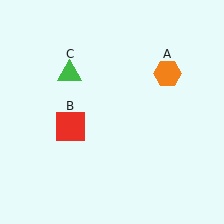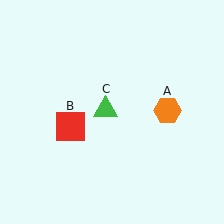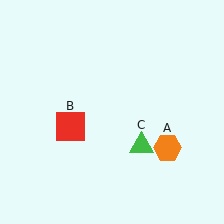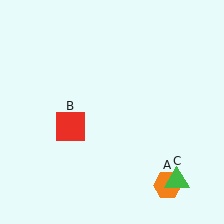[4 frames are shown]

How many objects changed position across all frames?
2 objects changed position: orange hexagon (object A), green triangle (object C).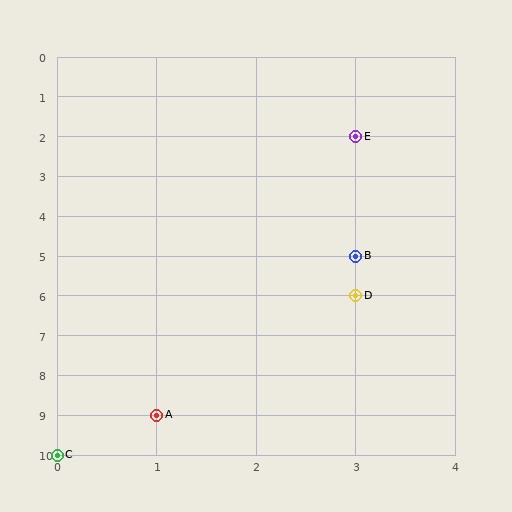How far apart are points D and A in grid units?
Points D and A are 2 columns and 3 rows apart (about 3.6 grid units diagonally).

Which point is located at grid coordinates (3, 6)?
Point D is at (3, 6).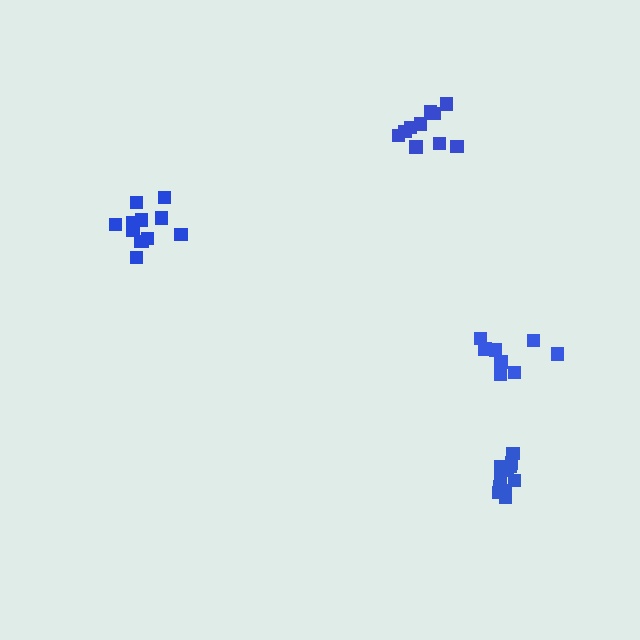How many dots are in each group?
Group 1: 8 dots, Group 2: 10 dots, Group 3: 11 dots, Group 4: 12 dots (41 total).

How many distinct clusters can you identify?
There are 4 distinct clusters.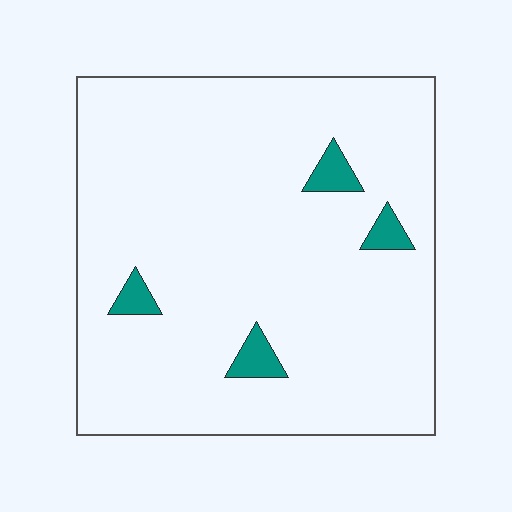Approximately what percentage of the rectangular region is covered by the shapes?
Approximately 5%.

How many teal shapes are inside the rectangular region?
4.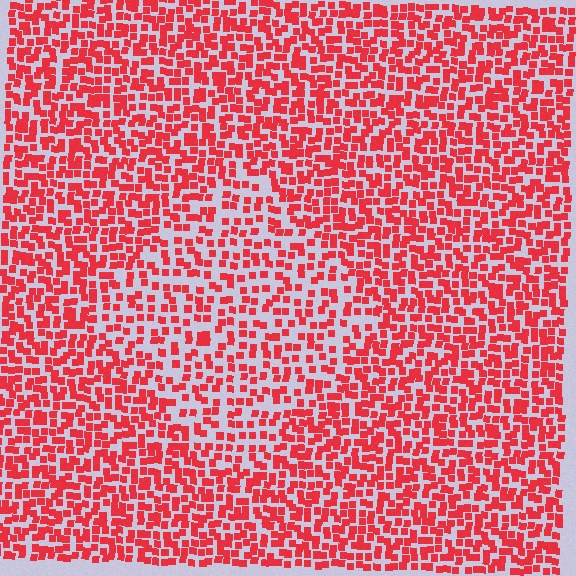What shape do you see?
I see a diamond.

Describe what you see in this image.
The image contains small red elements arranged at two different densities. A diamond-shaped region is visible where the elements are less densely packed than the surrounding area.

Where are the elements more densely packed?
The elements are more densely packed outside the diamond boundary.